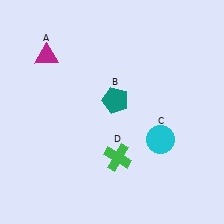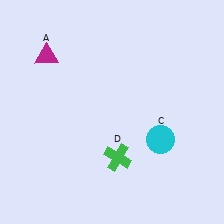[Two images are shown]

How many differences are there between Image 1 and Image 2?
There is 1 difference between the two images.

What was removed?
The teal pentagon (B) was removed in Image 2.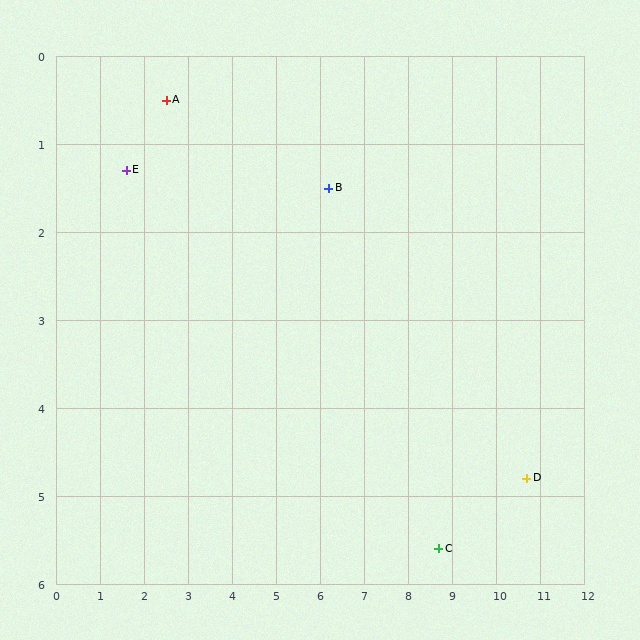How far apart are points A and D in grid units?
Points A and D are about 9.3 grid units apart.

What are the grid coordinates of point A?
Point A is at approximately (2.5, 0.5).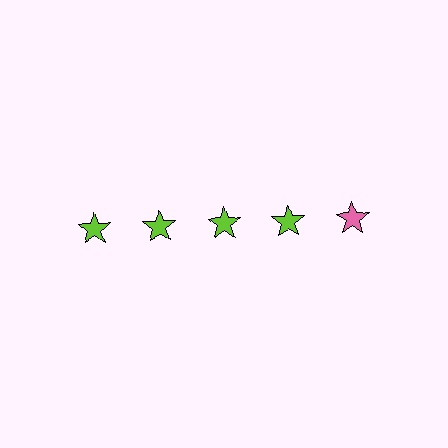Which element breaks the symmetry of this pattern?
The pink star in the top row, rightmost column breaks the symmetry. All other shapes are lime stars.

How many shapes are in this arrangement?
There are 5 shapes arranged in a grid pattern.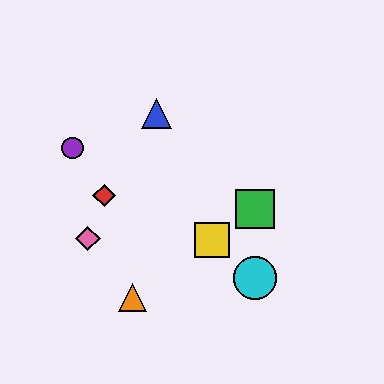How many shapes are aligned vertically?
2 shapes (the green square, the cyan circle) are aligned vertically.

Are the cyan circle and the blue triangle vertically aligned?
No, the cyan circle is at x≈255 and the blue triangle is at x≈156.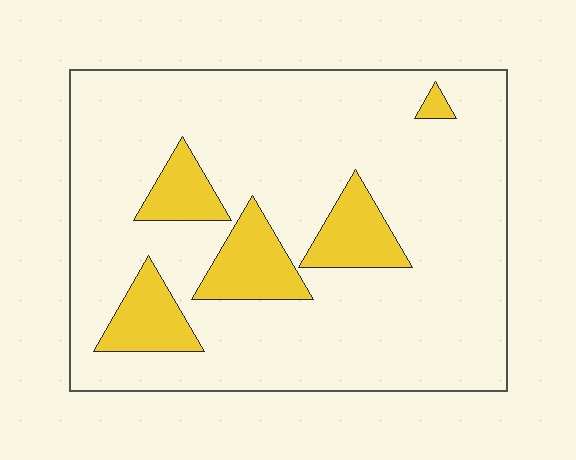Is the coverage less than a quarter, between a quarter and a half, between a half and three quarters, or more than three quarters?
Less than a quarter.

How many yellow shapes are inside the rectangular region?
5.